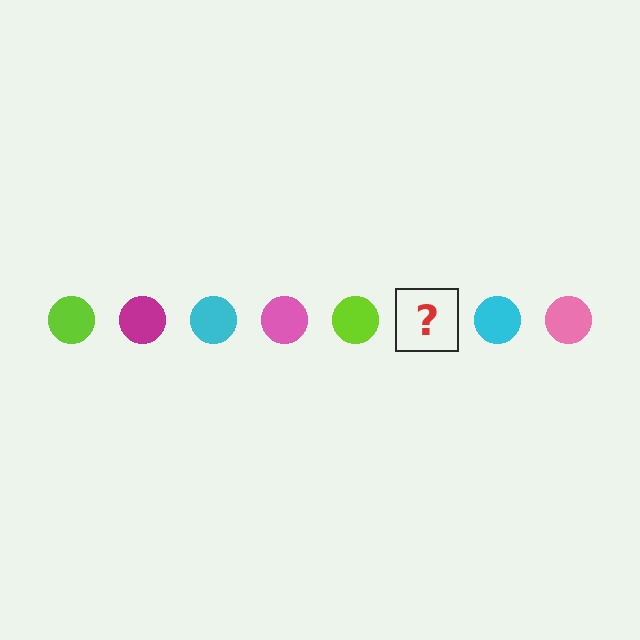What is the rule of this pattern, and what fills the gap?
The rule is that the pattern cycles through lime, magenta, cyan, pink circles. The gap should be filled with a magenta circle.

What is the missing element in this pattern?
The missing element is a magenta circle.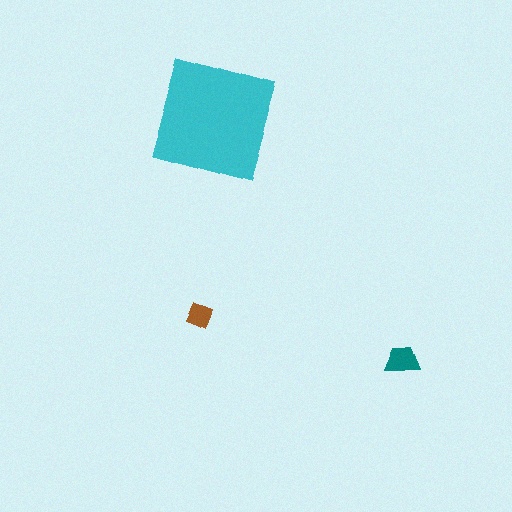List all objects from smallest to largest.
The brown diamond, the teal trapezoid, the cyan square.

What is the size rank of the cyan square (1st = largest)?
1st.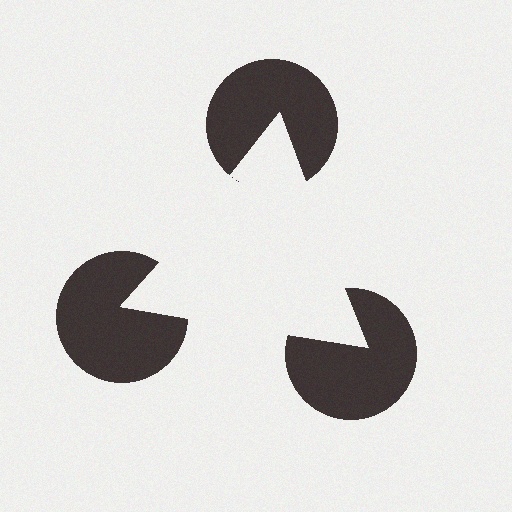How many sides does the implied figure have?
3 sides.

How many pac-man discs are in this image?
There are 3 — one at each vertex of the illusory triangle.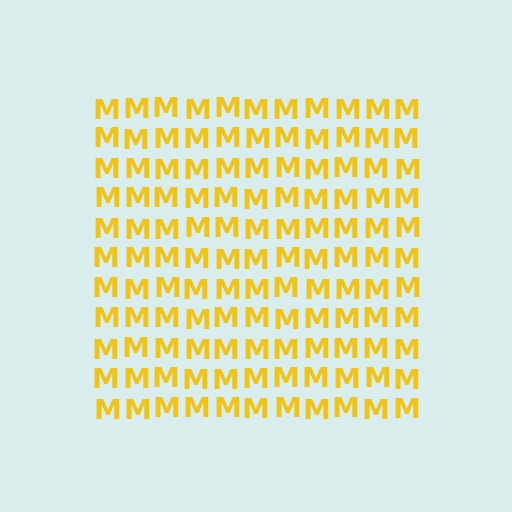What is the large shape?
The large shape is a square.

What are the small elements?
The small elements are letter M's.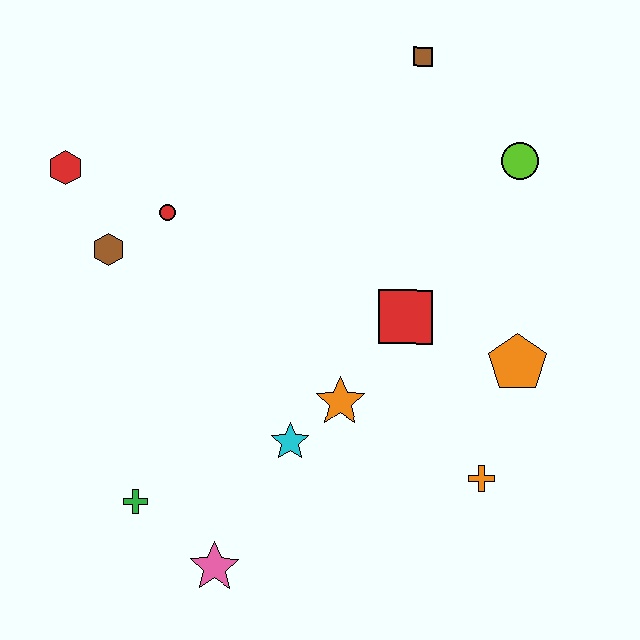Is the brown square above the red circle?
Yes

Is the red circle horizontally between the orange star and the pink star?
No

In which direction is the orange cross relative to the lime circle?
The orange cross is below the lime circle.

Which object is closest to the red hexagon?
The brown hexagon is closest to the red hexagon.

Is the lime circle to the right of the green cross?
Yes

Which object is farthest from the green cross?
The brown square is farthest from the green cross.